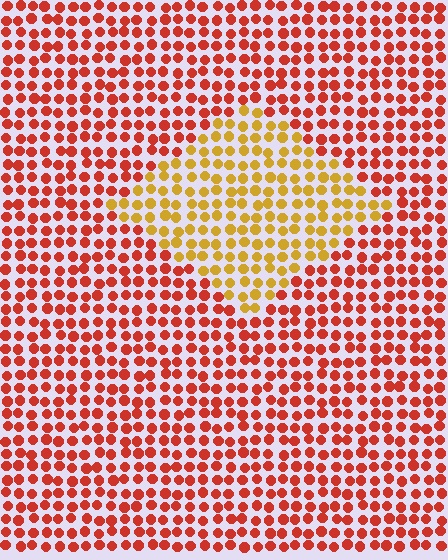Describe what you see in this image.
The image is filled with small red elements in a uniform arrangement. A diamond-shaped region is visible where the elements are tinted to a slightly different hue, forming a subtle color boundary.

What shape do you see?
I see a diamond.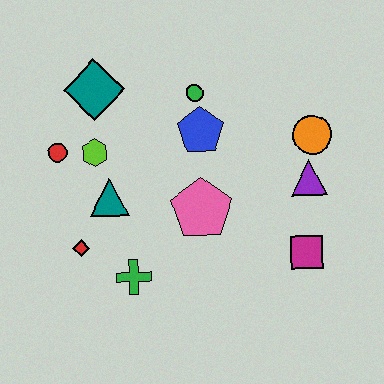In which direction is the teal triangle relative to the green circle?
The teal triangle is below the green circle.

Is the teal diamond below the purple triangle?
No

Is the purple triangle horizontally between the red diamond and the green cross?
No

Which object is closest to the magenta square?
The purple triangle is closest to the magenta square.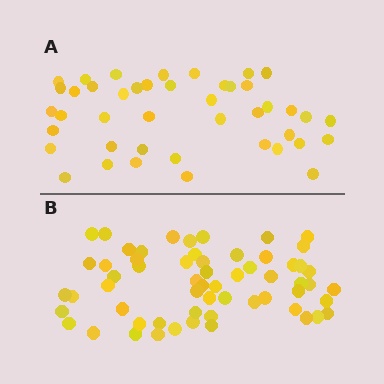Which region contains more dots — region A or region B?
Region B (the bottom region) has more dots.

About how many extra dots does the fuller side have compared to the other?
Region B has approximately 15 more dots than region A.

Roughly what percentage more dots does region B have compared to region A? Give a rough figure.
About 40% more.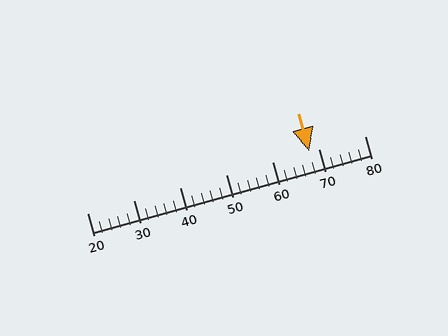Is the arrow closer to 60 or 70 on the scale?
The arrow is closer to 70.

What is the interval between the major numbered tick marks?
The major tick marks are spaced 10 units apart.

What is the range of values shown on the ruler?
The ruler shows values from 20 to 80.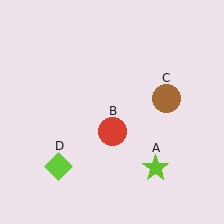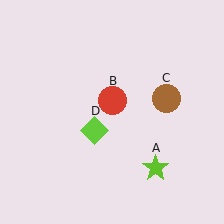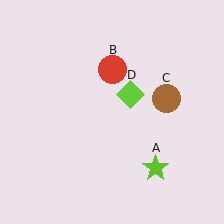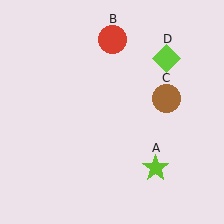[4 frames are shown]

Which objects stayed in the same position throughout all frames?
Lime star (object A) and brown circle (object C) remained stationary.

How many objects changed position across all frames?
2 objects changed position: red circle (object B), lime diamond (object D).